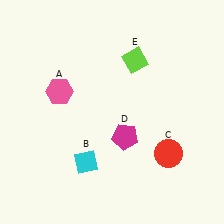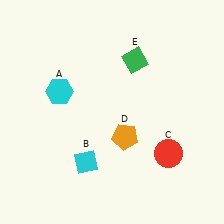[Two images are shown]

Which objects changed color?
A changed from pink to cyan. D changed from magenta to orange. E changed from lime to green.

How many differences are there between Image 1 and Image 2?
There are 3 differences between the two images.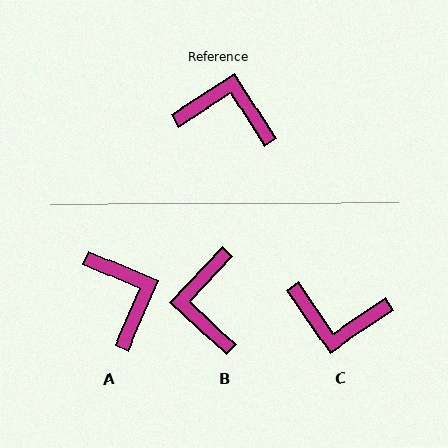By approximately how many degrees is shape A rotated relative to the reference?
Approximately 56 degrees clockwise.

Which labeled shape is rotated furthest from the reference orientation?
C, about 179 degrees away.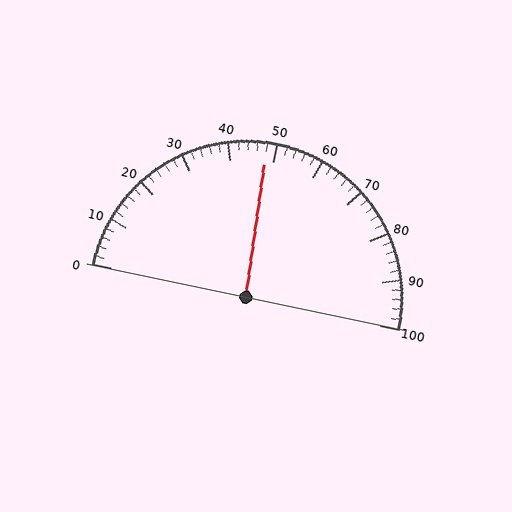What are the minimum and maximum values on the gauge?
The gauge ranges from 0 to 100.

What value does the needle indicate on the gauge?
The needle indicates approximately 48.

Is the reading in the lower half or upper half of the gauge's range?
The reading is in the lower half of the range (0 to 100).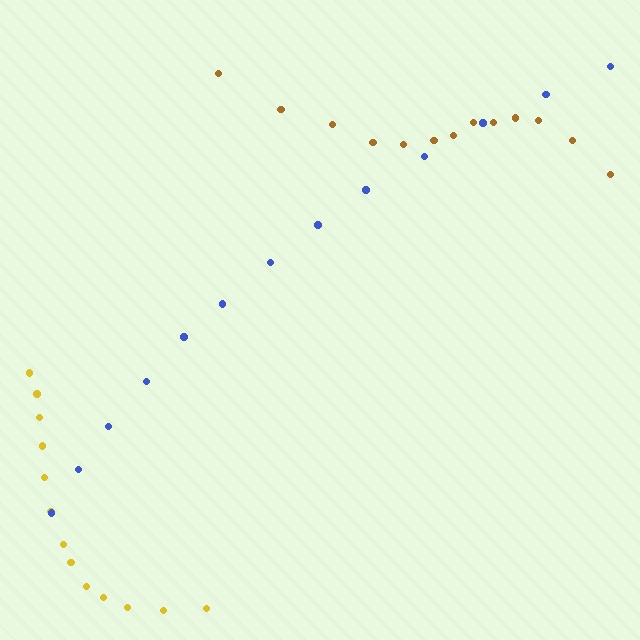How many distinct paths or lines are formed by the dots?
There are 3 distinct paths.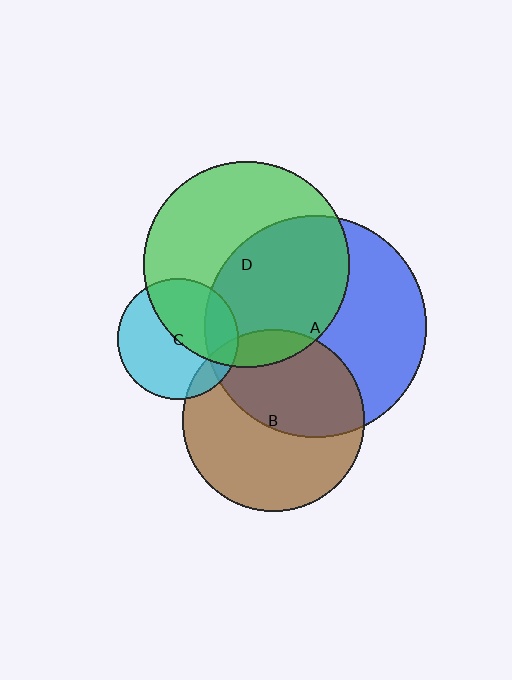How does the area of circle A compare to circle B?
Approximately 1.5 times.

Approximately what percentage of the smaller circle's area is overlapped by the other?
Approximately 20%.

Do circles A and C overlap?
Yes.